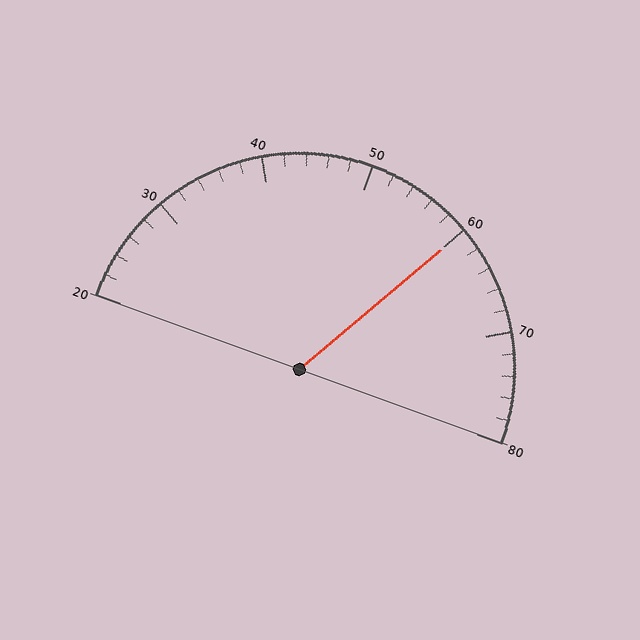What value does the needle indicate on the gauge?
The needle indicates approximately 60.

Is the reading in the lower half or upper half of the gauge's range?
The reading is in the upper half of the range (20 to 80).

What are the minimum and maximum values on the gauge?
The gauge ranges from 20 to 80.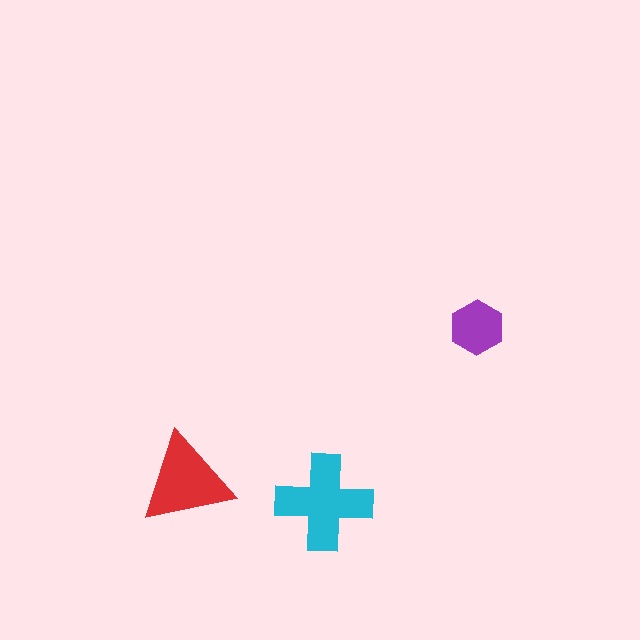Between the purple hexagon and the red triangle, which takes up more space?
The red triangle.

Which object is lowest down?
The cyan cross is bottommost.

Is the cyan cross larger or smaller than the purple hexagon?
Larger.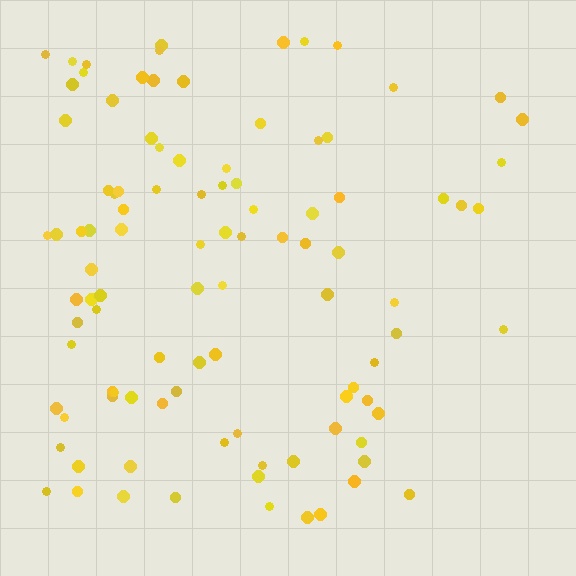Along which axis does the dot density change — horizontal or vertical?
Horizontal.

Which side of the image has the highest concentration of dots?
The left.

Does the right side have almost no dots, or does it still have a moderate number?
Still a moderate number, just noticeably fewer than the left.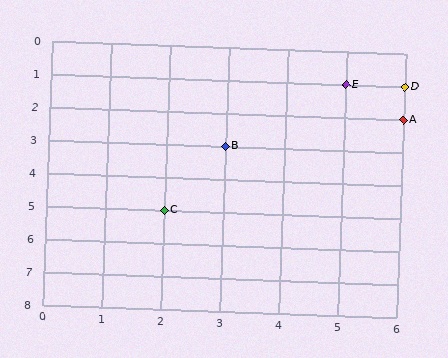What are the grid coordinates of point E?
Point E is at grid coordinates (5, 1).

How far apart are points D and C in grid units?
Points D and C are 4 columns and 4 rows apart (about 5.7 grid units diagonally).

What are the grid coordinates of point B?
Point B is at grid coordinates (3, 3).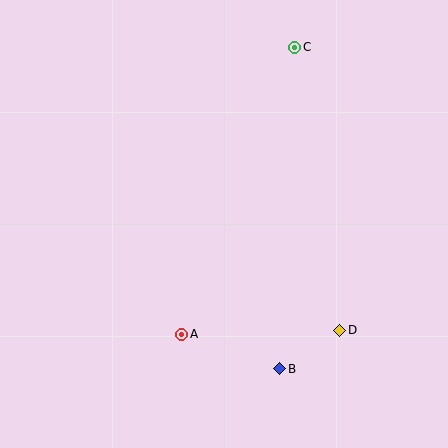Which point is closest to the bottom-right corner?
Point D is closest to the bottom-right corner.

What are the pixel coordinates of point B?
Point B is at (280, 369).